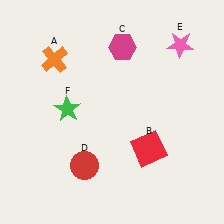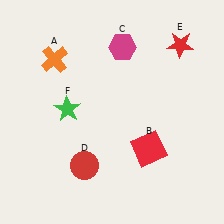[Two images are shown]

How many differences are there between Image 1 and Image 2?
There is 1 difference between the two images.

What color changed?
The star (E) changed from pink in Image 1 to red in Image 2.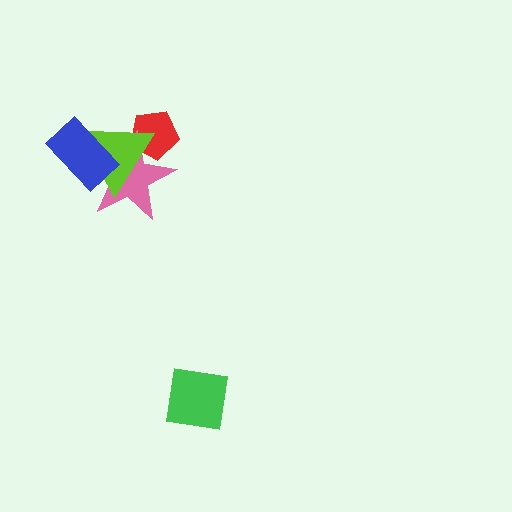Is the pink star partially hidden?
Yes, it is partially covered by another shape.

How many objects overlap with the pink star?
3 objects overlap with the pink star.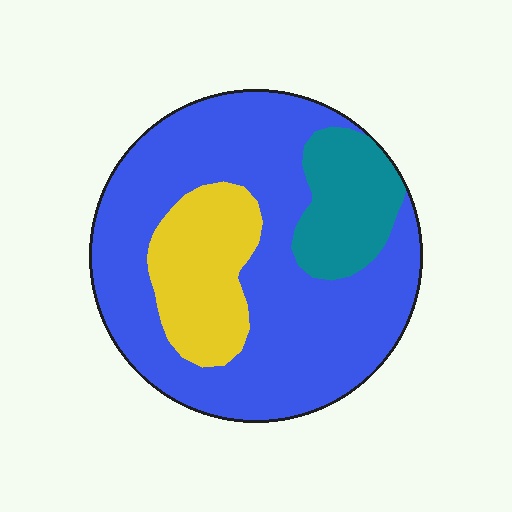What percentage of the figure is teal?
Teal covers about 15% of the figure.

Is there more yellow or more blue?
Blue.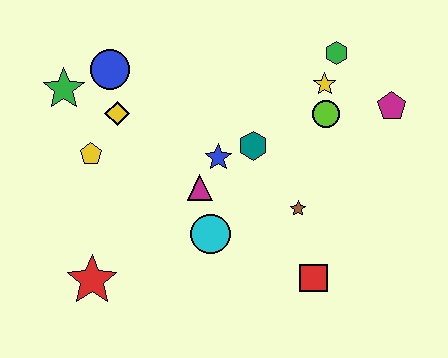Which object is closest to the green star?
The blue circle is closest to the green star.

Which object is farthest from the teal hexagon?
The red star is farthest from the teal hexagon.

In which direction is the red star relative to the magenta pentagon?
The red star is to the left of the magenta pentagon.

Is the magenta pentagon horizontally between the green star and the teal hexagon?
No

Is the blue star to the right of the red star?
Yes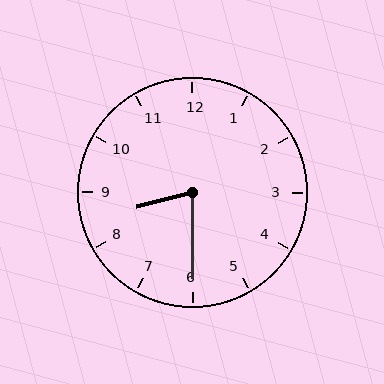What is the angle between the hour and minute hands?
Approximately 75 degrees.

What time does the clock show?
8:30.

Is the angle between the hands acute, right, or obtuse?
It is acute.